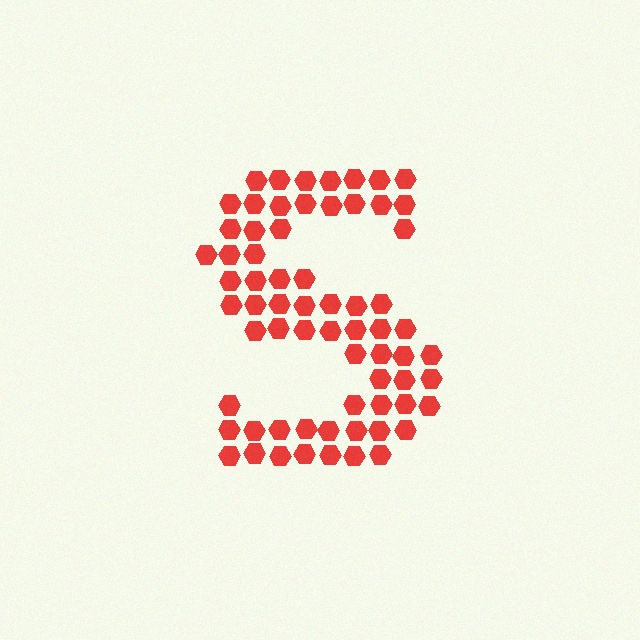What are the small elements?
The small elements are hexagons.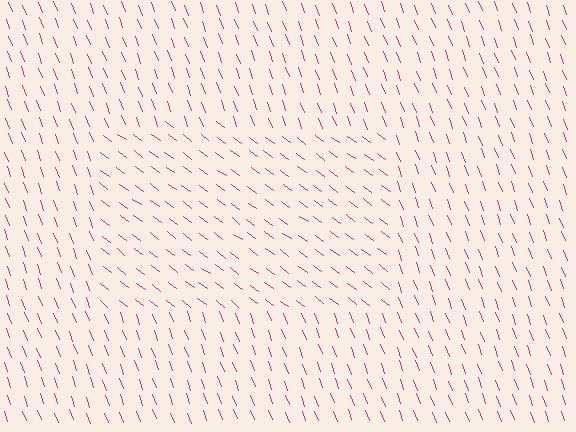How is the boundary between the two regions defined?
The boundary is defined purely by a change in line orientation (approximately 33 degrees difference). All lines are the same color and thickness.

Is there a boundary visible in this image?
Yes, there is a texture boundary formed by a change in line orientation.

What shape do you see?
I see a rectangle.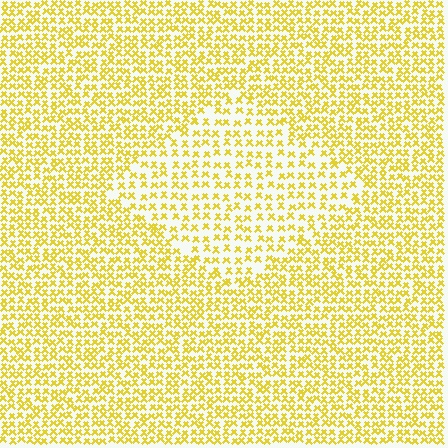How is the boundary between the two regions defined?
The boundary is defined by a change in element density (approximately 1.7x ratio). All elements are the same color, size, and shape.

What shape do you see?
I see a diamond.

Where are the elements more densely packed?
The elements are more densely packed outside the diamond boundary.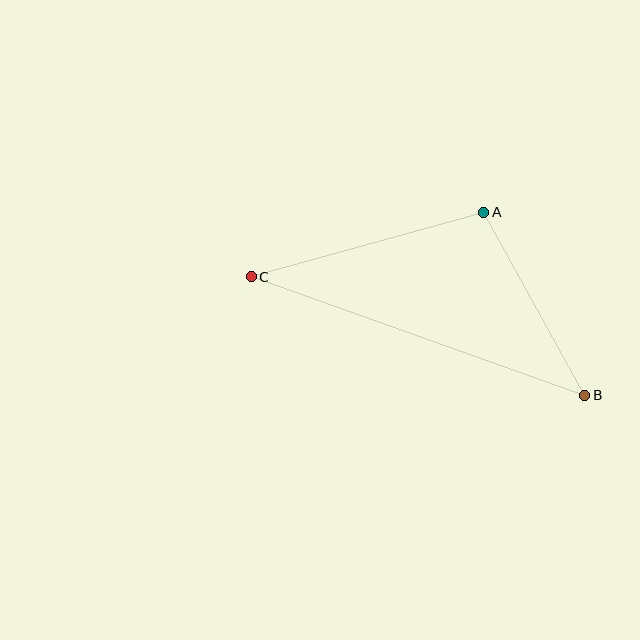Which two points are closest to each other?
Points A and B are closest to each other.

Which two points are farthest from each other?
Points B and C are farthest from each other.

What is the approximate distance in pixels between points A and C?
The distance between A and C is approximately 241 pixels.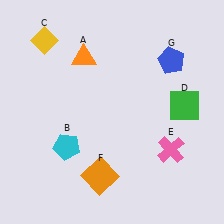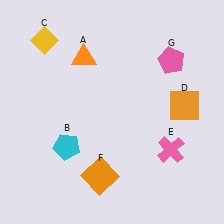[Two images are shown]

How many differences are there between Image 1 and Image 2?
There are 2 differences between the two images.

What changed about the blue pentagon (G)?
In Image 1, G is blue. In Image 2, it changed to pink.